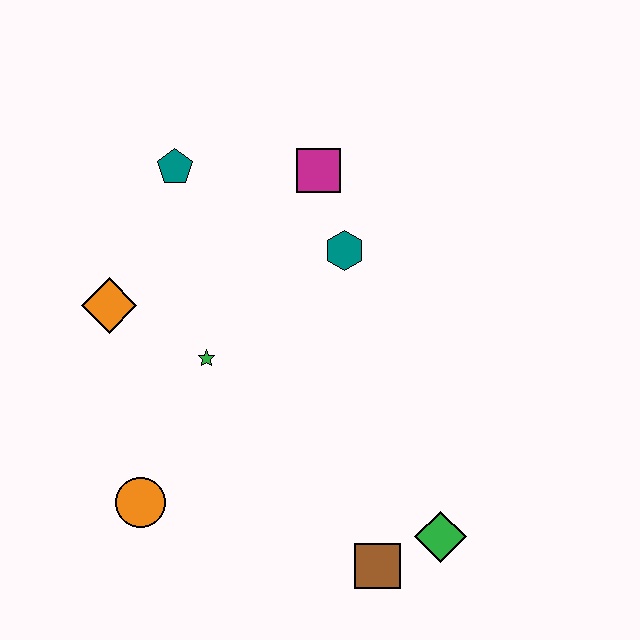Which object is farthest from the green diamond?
The teal pentagon is farthest from the green diamond.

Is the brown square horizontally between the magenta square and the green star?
No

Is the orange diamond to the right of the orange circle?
No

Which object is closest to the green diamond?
The brown square is closest to the green diamond.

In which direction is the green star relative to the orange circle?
The green star is above the orange circle.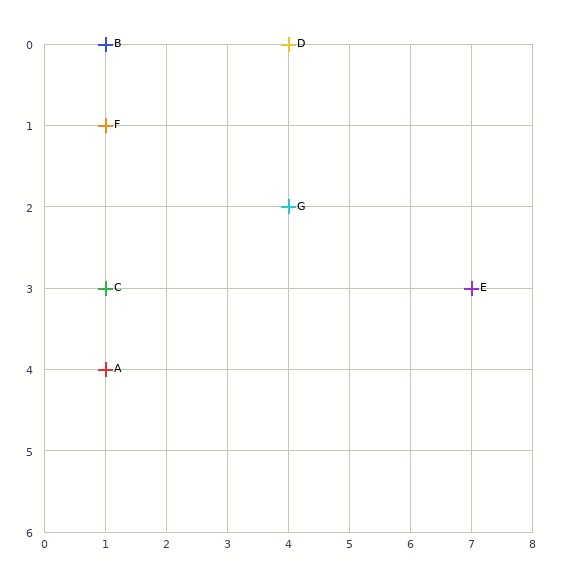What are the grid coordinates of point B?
Point B is at grid coordinates (1, 0).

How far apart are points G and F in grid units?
Points G and F are 3 columns and 1 row apart (about 3.2 grid units diagonally).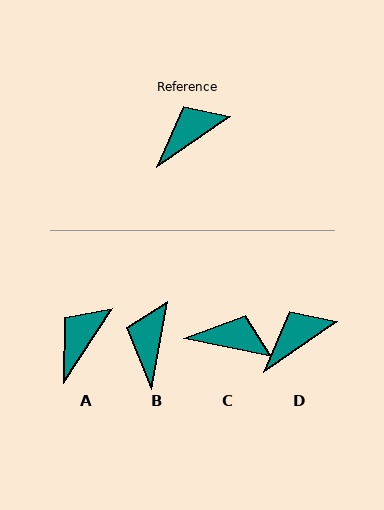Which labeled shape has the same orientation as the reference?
D.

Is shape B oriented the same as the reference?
No, it is off by about 45 degrees.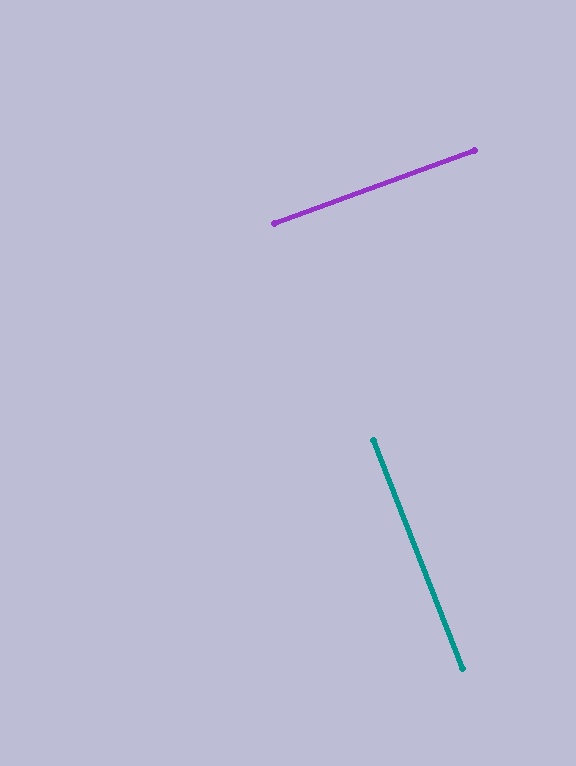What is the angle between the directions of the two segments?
Approximately 89 degrees.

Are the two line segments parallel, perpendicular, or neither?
Perpendicular — they meet at approximately 89°.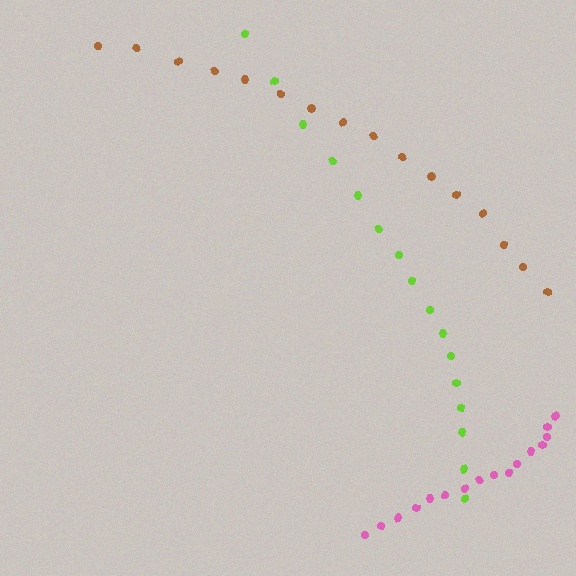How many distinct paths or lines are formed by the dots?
There are 3 distinct paths.